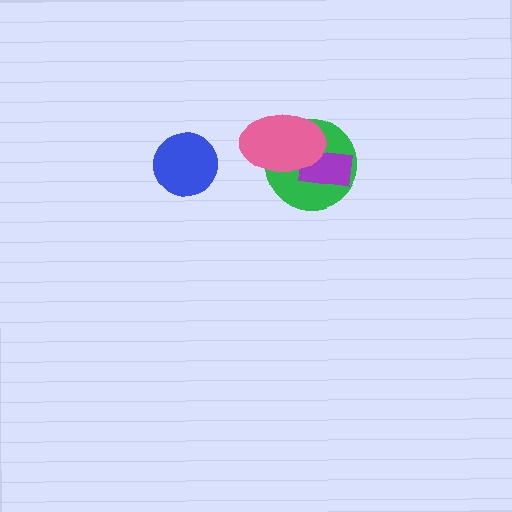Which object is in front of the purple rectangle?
The pink ellipse is in front of the purple rectangle.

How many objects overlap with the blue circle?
0 objects overlap with the blue circle.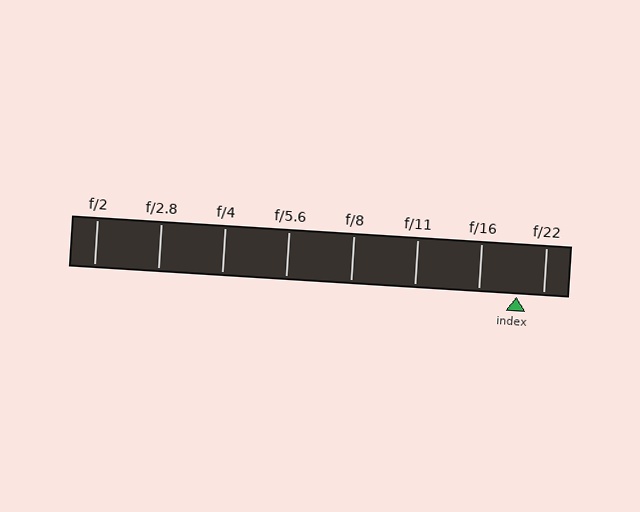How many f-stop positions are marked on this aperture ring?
There are 8 f-stop positions marked.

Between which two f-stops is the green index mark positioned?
The index mark is between f/16 and f/22.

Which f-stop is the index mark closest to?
The index mark is closest to f/22.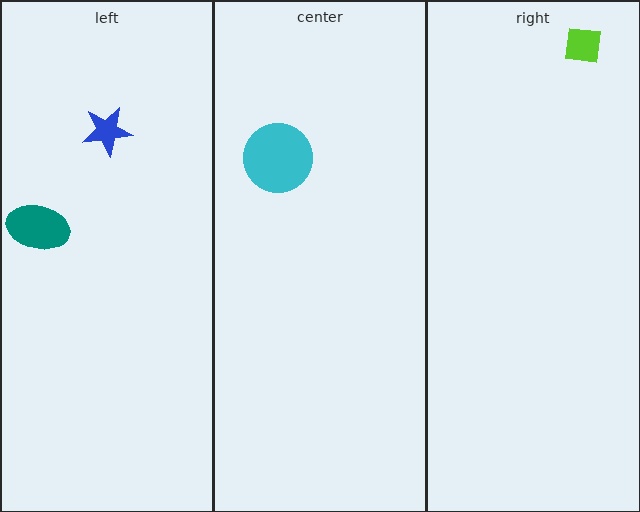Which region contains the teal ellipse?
The left region.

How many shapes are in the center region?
1.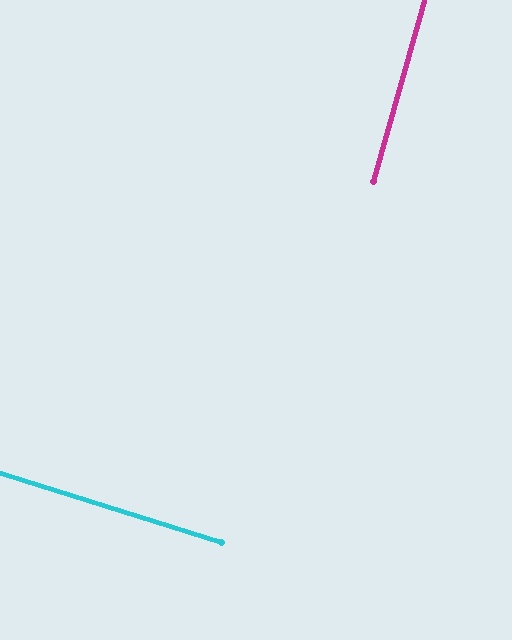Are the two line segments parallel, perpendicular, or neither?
Perpendicular — they meet at approximately 88°.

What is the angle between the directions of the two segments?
Approximately 88 degrees.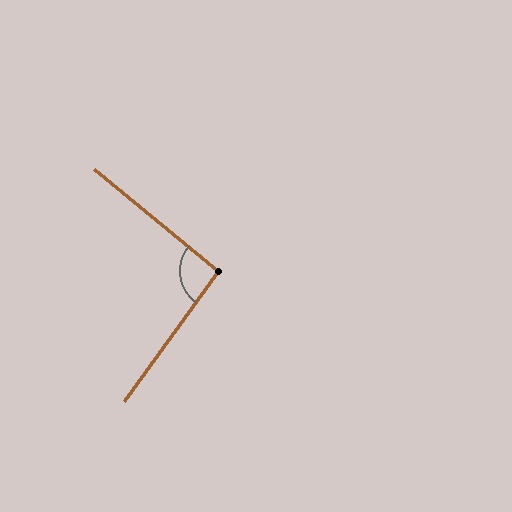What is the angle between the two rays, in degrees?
Approximately 94 degrees.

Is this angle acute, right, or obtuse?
It is approximately a right angle.